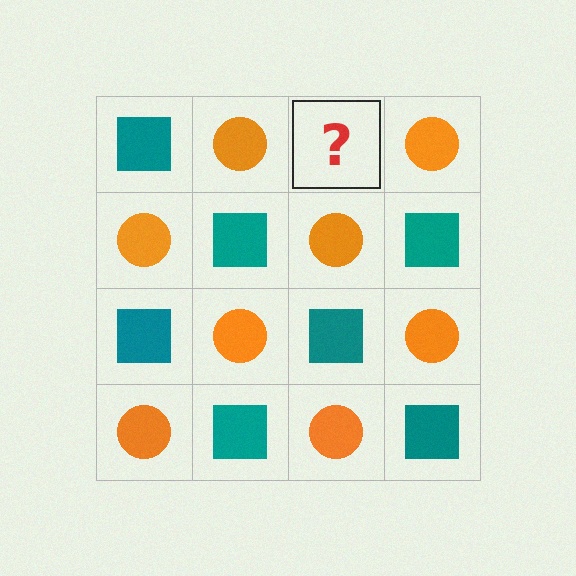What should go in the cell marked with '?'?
The missing cell should contain a teal square.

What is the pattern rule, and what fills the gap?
The rule is that it alternates teal square and orange circle in a checkerboard pattern. The gap should be filled with a teal square.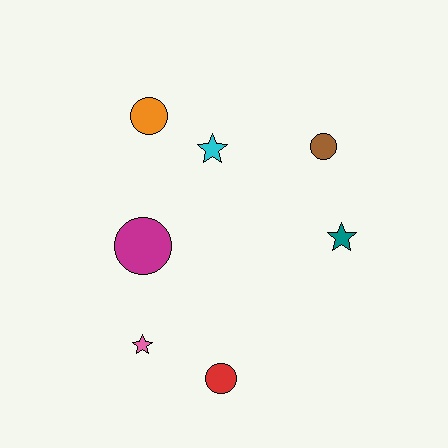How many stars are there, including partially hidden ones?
There are 3 stars.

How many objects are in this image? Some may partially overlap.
There are 7 objects.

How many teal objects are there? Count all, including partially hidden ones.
There is 1 teal object.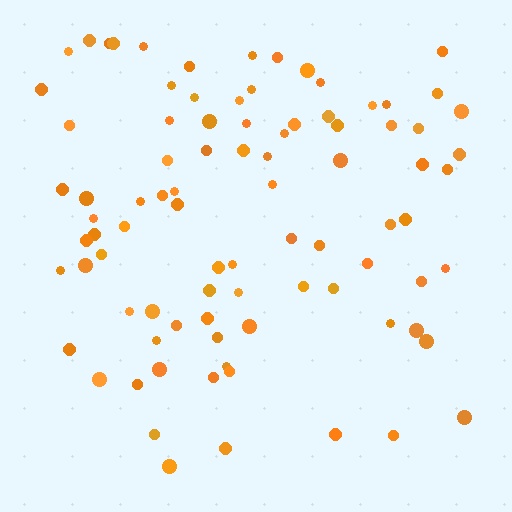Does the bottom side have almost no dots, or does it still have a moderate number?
Still a moderate number, just noticeably fewer than the top.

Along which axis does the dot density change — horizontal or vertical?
Vertical.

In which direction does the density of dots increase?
From bottom to top, with the top side densest.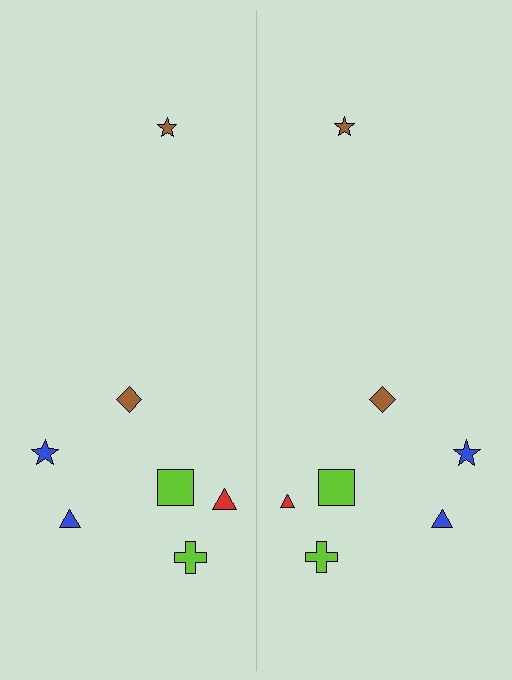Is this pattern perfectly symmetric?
No, the pattern is not perfectly symmetric. The red triangle on the right side has a different size than its mirror counterpart.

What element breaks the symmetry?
The red triangle on the right side has a different size than its mirror counterpart.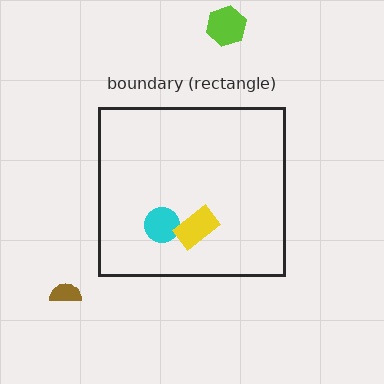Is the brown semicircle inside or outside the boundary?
Outside.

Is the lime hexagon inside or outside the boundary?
Outside.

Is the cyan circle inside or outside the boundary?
Inside.